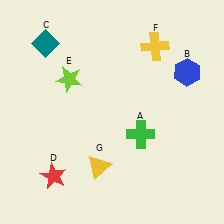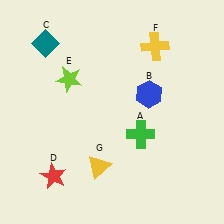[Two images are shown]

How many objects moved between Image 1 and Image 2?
1 object moved between the two images.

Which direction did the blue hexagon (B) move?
The blue hexagon (B) moved left.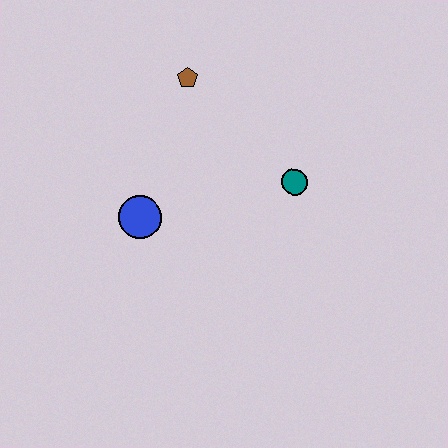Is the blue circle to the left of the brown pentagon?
Yes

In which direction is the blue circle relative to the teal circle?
The blue circle is to the left of the teal circle.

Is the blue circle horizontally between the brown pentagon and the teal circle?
No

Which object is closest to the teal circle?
The brown pentagon is closest to the teal circle.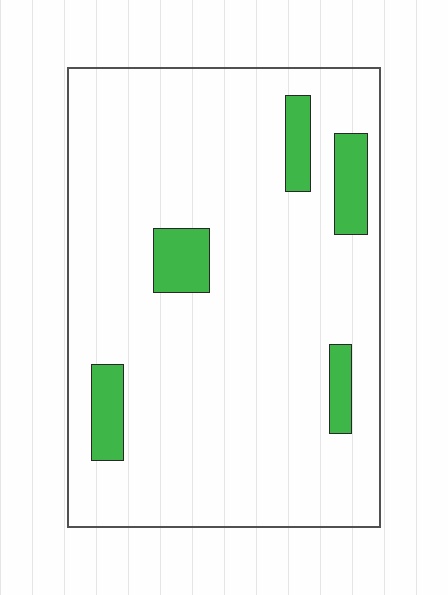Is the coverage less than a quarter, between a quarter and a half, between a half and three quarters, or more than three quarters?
Less than a quarter.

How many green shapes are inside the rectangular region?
5.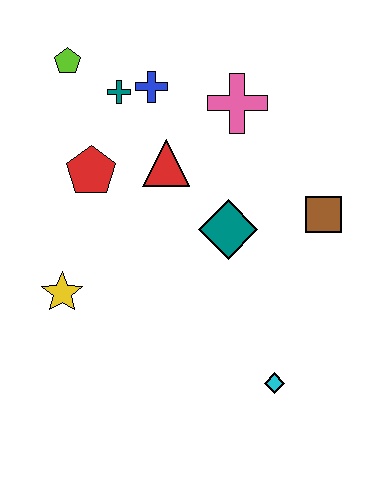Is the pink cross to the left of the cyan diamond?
Yes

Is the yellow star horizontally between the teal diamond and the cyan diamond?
No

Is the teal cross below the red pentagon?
No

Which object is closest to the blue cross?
The teal cross is closest to the blue cross.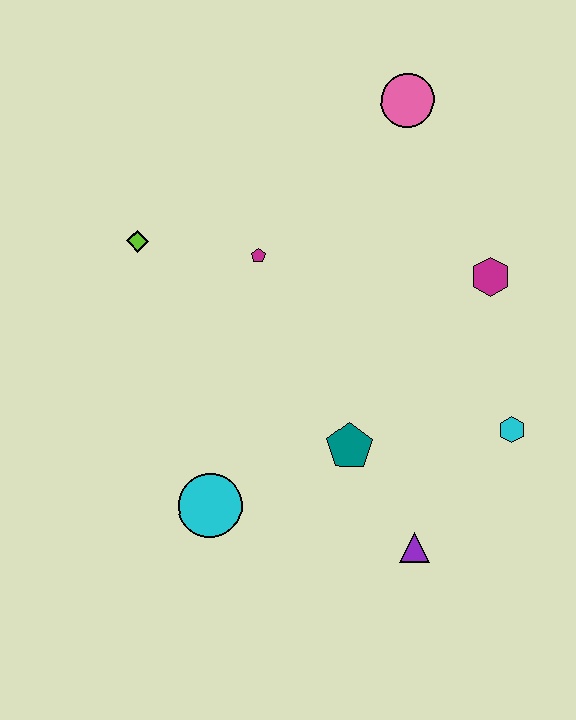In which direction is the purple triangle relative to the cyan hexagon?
The purple triangle is below the cyan hexagon.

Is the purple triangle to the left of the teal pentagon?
No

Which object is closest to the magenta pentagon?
The lime diamond is closest to the magenta pentagon.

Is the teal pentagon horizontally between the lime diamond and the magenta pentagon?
No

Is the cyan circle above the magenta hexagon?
No